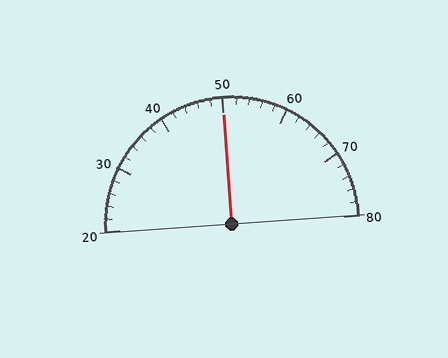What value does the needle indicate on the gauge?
The needle indicates approximately 50.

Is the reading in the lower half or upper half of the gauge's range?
The reading is in the upper half of the range (20 to 80).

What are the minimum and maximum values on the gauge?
The gauge ranges from 20 to 80.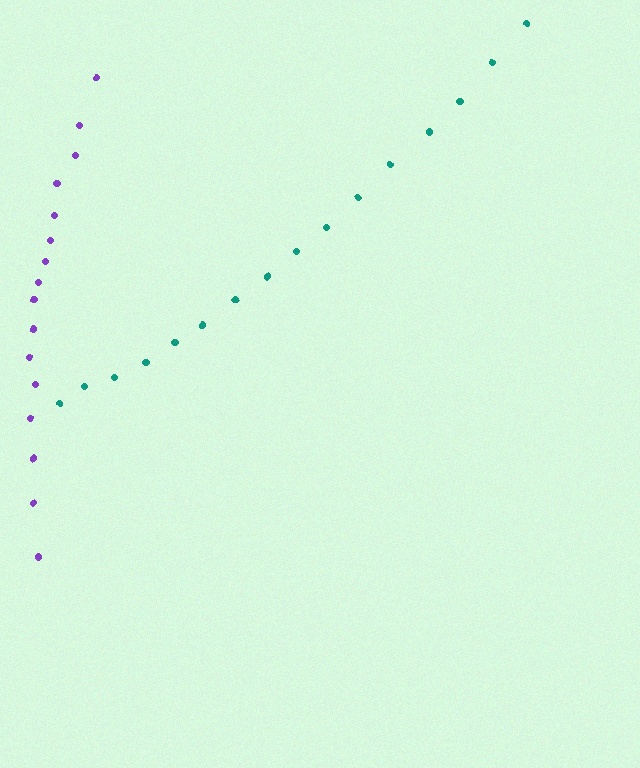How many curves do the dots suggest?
There are 2 distinct paths.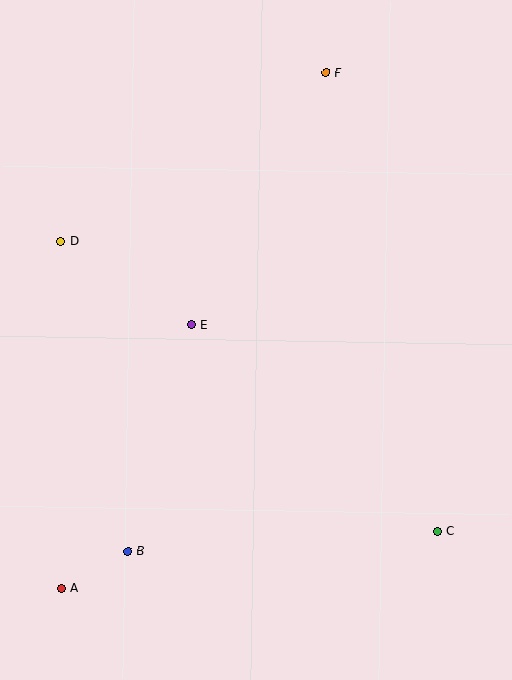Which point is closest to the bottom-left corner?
Point A is closest to the bottom-left corner.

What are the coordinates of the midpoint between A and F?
The midpoint between A and F is at (193, 331).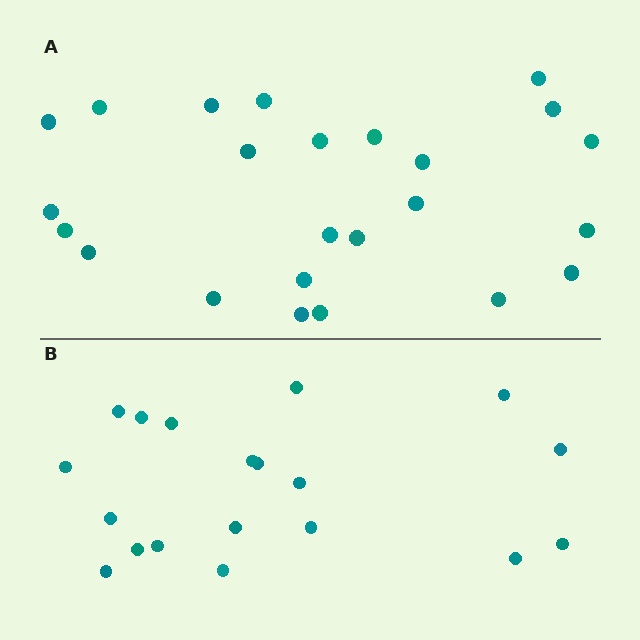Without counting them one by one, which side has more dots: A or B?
Region A (the top region) has more dots.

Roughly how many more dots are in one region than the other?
Region A has about 5 more dots than region B.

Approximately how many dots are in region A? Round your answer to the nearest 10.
About 20 dots. (The exact count is 24, which rounds to 20.)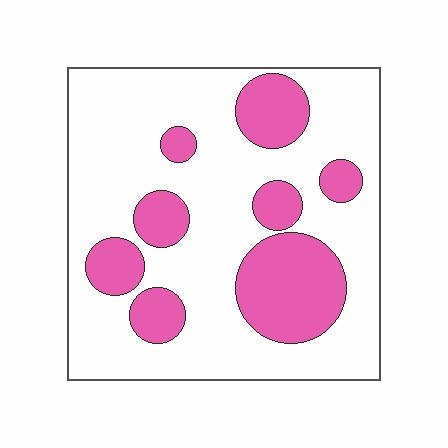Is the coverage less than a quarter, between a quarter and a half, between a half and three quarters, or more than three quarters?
Between a quarter and a half.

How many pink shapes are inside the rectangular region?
8.